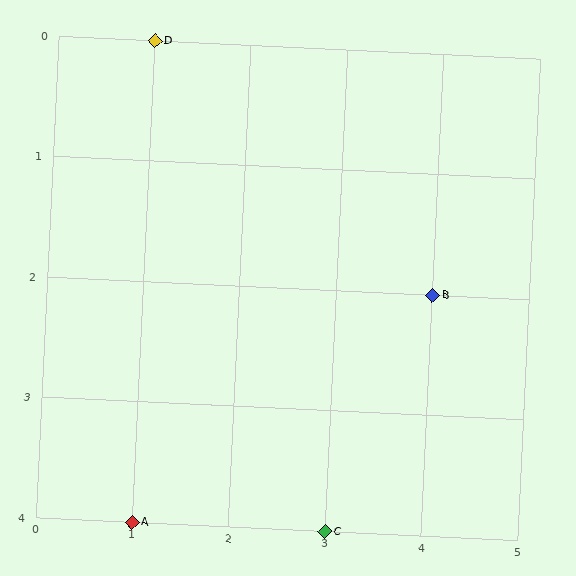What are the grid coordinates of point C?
Point C is at grid coordinates (3, 4).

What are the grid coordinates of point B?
Point B is at grid coordinates (4, 2).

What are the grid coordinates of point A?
Point A is at grid coordinates (1, 4).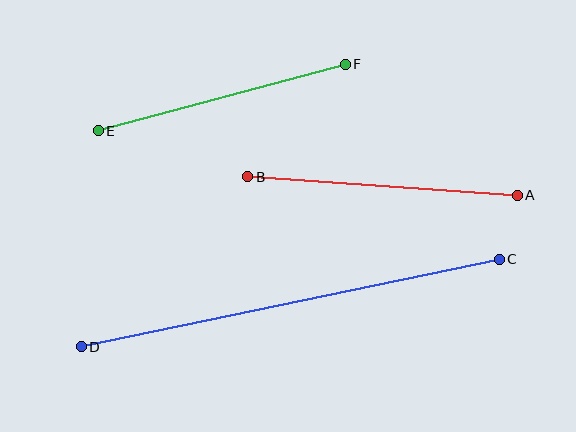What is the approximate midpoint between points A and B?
The midpoint is at approximately (383, 186) pixels.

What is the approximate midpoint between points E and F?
The midpoint is at approximately (222, 98) pixels.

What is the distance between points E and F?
The distance is approximately 256 pixels.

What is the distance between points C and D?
The distance is approximately 427 pixels.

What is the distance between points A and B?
The distance is approximately 270 pixels.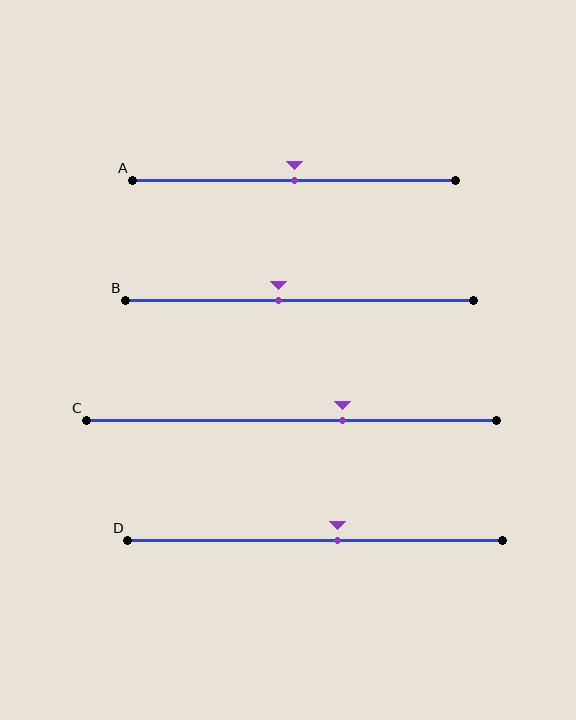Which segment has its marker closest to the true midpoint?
Segment A has its marker closest to the true midpoint.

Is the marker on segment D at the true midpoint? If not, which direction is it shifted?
No, the marker on segment D is shifted to the right by about 6% of the segment length.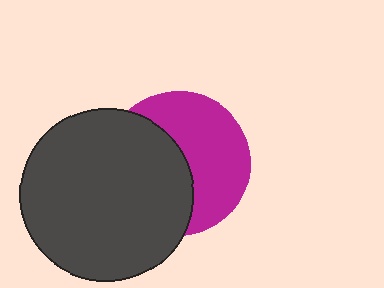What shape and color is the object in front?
The object in front is a dark gray circle.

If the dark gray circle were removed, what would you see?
You would see the complete magenta circle.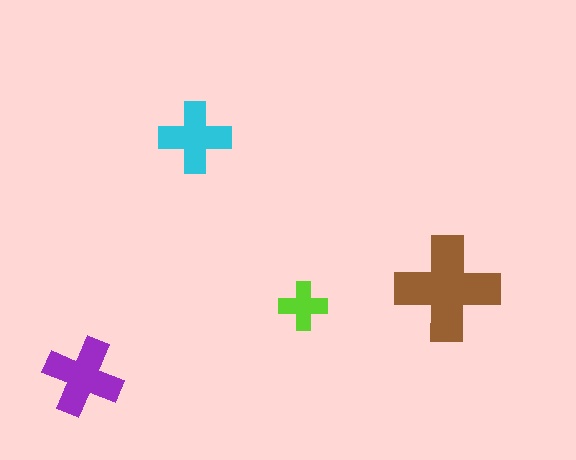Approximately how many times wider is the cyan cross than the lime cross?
About 1.5 times wider.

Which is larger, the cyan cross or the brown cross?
The brown one.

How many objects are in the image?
There are 4 objects in the image.